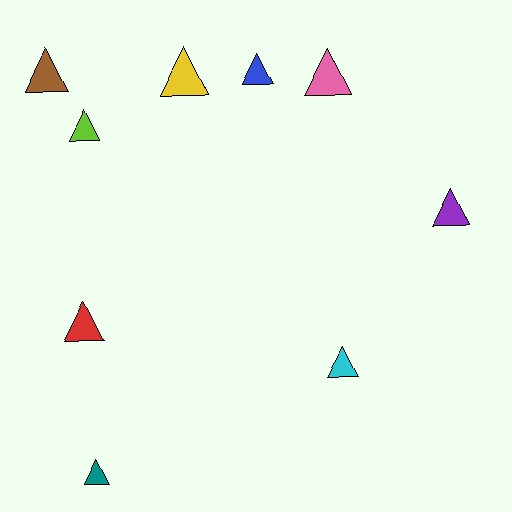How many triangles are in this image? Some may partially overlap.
There are 9 triangles.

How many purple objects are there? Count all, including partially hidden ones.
There is 1 purple object.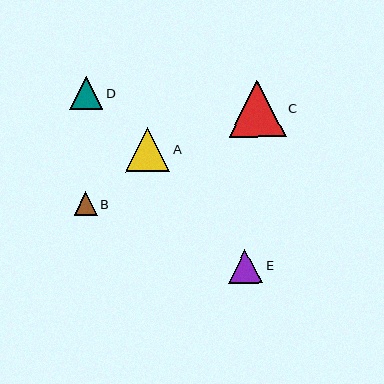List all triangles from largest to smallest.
From largest to smallest: C, A, E, D, B.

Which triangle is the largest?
Triangle C is the largest with a size of approximately 57 pixels.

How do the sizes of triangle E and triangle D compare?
Triangle E and triangle D are approximately the same size.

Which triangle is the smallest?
Triangle B is the smallest with a size of approximately 23 pixels.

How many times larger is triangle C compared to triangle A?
Triangle C is approximately 1.3 times the size of triangle A.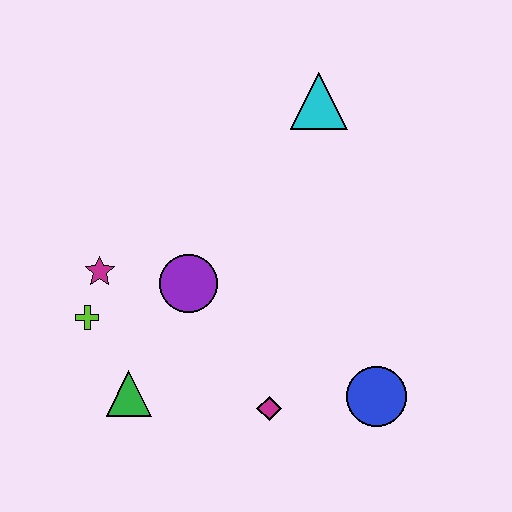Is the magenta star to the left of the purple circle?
Yes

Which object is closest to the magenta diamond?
The blue circle is closest to the magenta diamond.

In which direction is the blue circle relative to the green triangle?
The blue circle is to the right of the green triangle.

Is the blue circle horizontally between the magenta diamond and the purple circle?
No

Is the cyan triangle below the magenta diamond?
No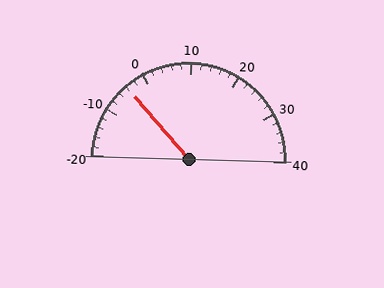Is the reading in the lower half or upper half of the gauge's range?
The reading is in the lower half of the range (-20 to 40).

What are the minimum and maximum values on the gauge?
The gauge ranges from -20 to 40.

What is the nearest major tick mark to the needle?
The nearest major tick mark is 0.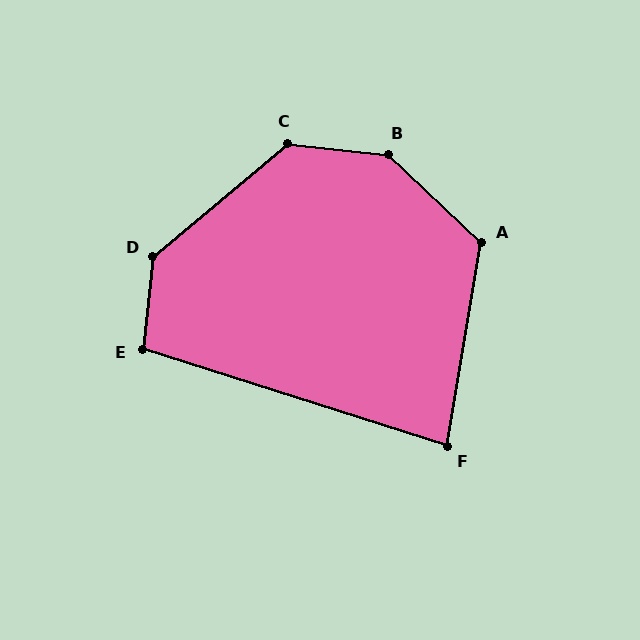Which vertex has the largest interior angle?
B, at approximately 143 degrees.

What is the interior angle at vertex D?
Approximately 136 degrees (obtuse).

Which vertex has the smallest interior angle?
F, at approximately 82 degrees.